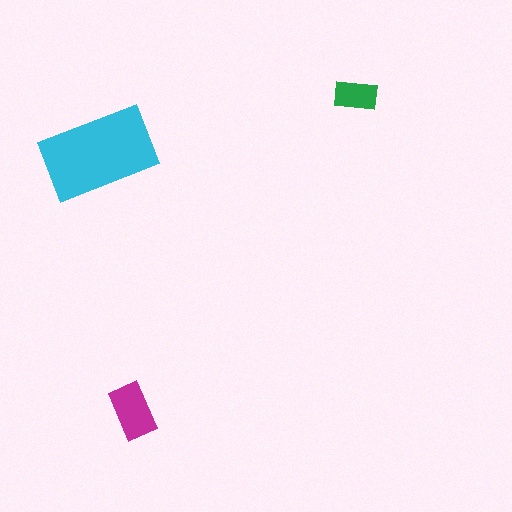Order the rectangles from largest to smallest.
the cyan one, the magenta one, the green one.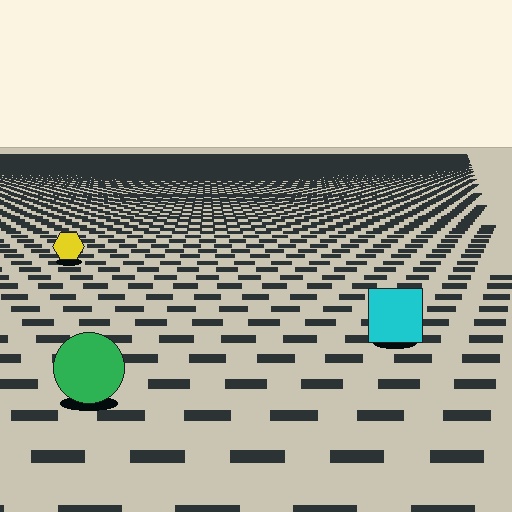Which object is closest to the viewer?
The green circle is closest. The texture marks near it are larger and more spread out.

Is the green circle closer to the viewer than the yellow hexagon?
Yes. The green circle is closer — you can tell from the texture gradient: the ground texture is coarser near it.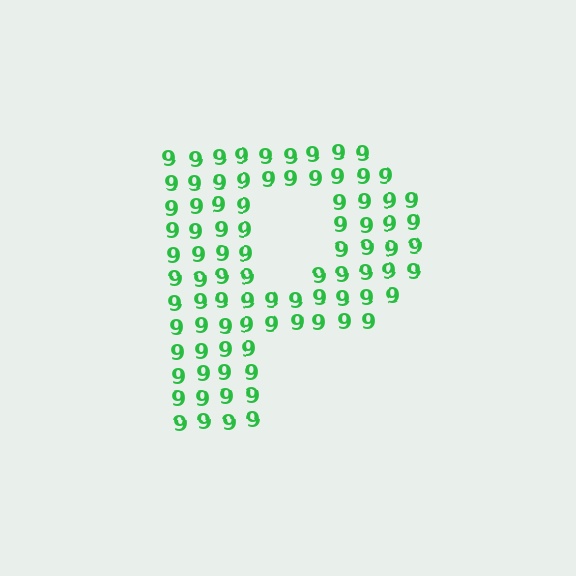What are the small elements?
The small elements are digit 9's.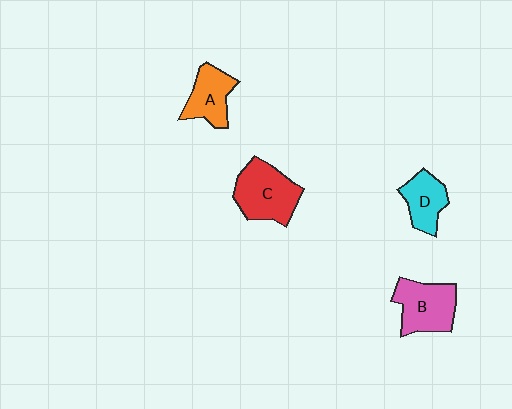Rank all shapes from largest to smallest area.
From largest to smallest: C (red), B (pink), A (orange), D (cyan).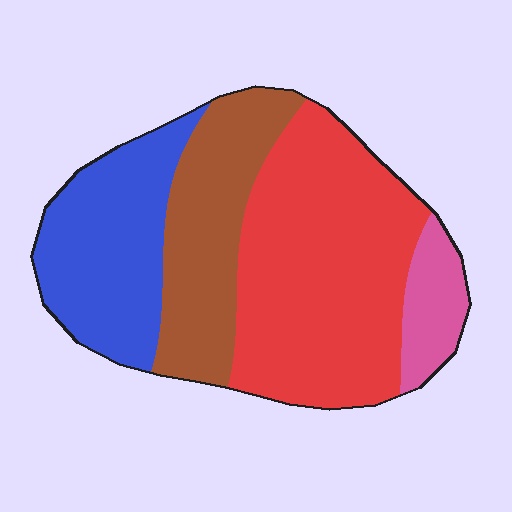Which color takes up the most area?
Red, at roughly 45%.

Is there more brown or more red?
Red.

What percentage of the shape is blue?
Blue takes up about one quarter (1/4) of the shape.